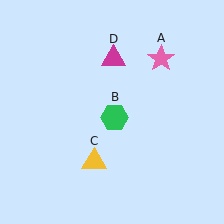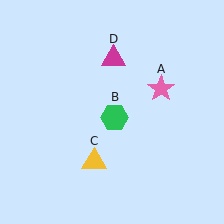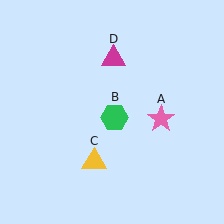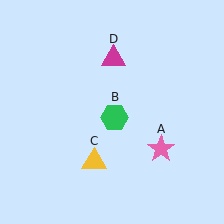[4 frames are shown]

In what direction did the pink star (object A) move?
The pink star (object A) moved down.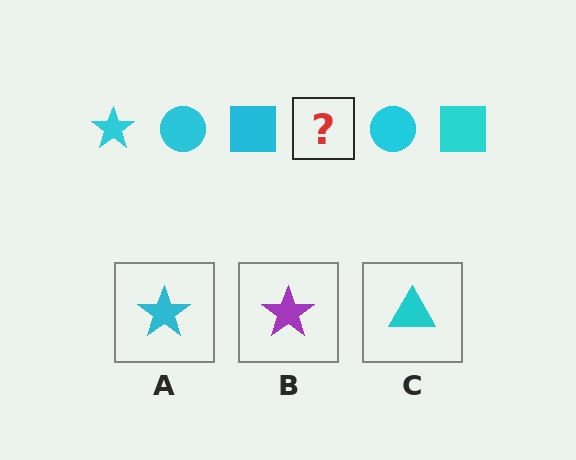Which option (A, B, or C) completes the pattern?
A.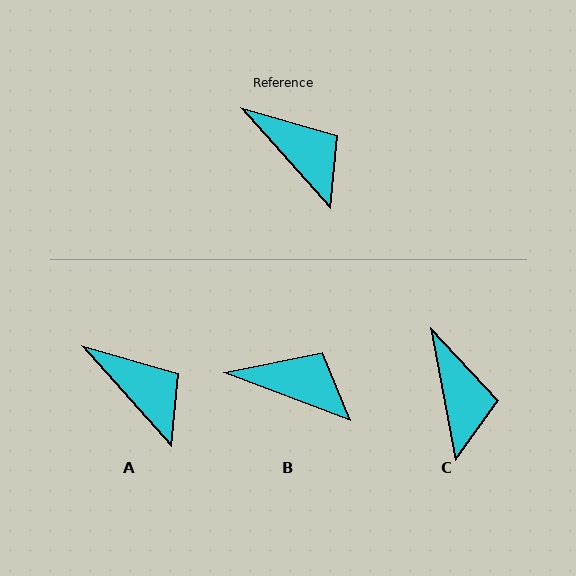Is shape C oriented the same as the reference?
No, it is off by about 30 degrees.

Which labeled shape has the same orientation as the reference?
A.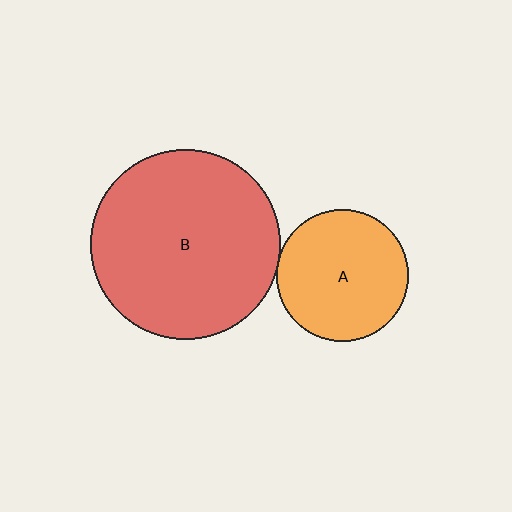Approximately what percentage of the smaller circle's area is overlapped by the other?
Approximately 5%.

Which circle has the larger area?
Circle B (red).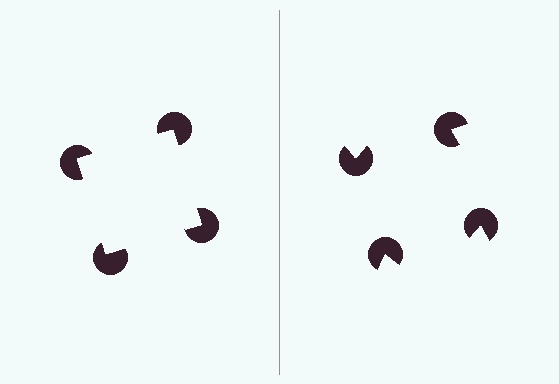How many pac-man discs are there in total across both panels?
8 — 4 on each side.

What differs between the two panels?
The pac-man discs are positioned identically on both sides; only the wedge orientations differ. On the left they align to a square; on the right they are misaligned.